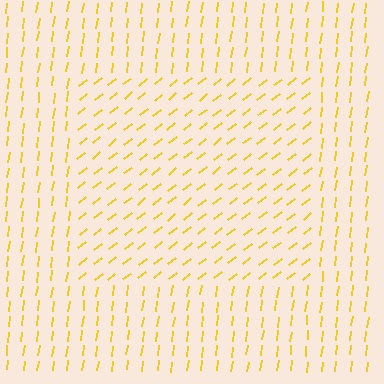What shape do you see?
I see a rectangle.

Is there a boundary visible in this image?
Yes, there is a texture boundary formed by a change in line orientation.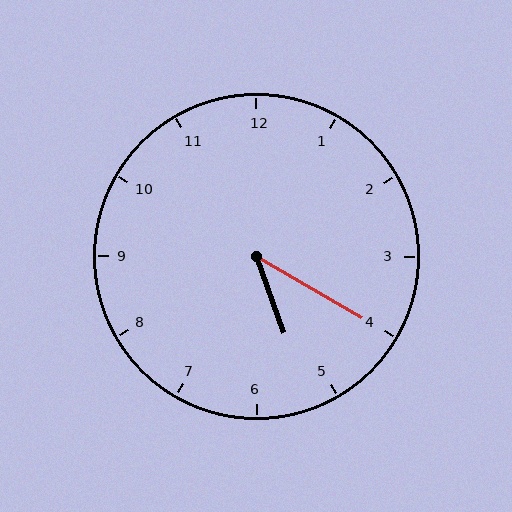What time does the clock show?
5:20.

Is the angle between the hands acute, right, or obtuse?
It is acute.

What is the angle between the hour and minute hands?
Approximately 40 degrees.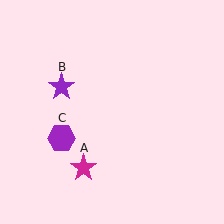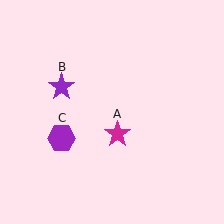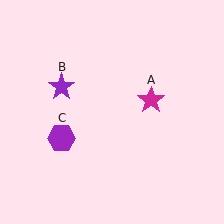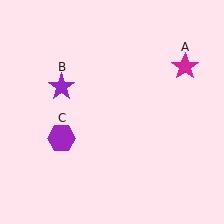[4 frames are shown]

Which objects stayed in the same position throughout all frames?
Purple star (object B) and purple hexagon (object C) remained stationary.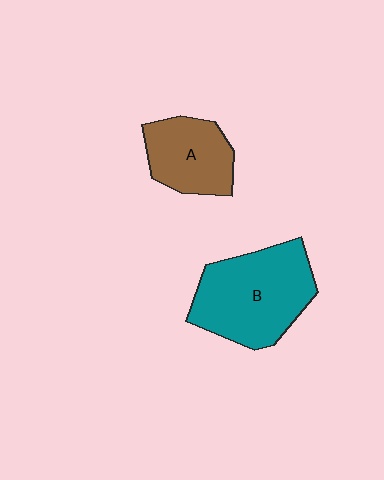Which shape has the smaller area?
Shape A (brown).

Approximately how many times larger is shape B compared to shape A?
Approximately 1.6 times.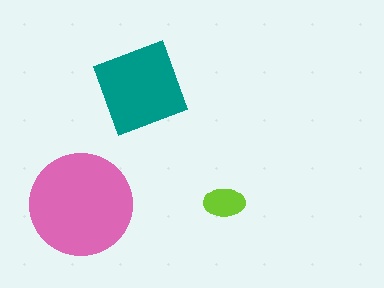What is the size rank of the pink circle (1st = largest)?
1st.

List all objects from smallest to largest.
The lime ellipse, the teal diamond, the pink circle.